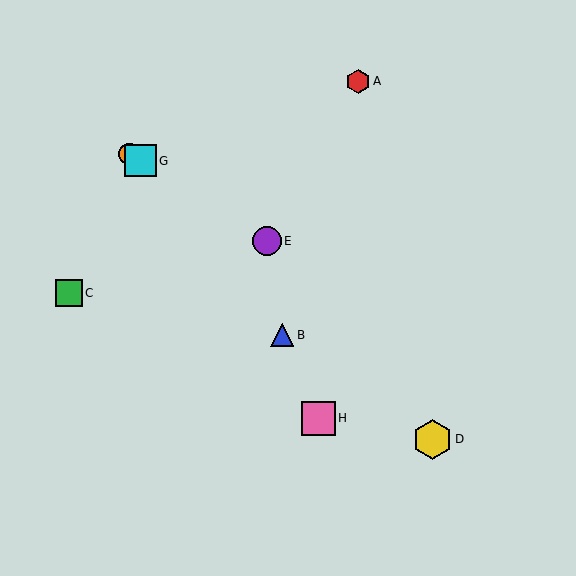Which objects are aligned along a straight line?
Objects E, F, G are aligned along a straight line.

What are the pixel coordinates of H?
Object H is at (319, 418).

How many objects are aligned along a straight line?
3 objects (E, F, G) are aligned along a straight line.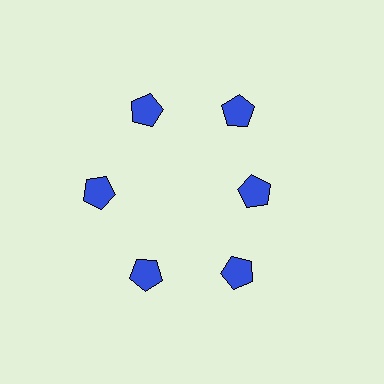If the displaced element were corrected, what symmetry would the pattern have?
It would have 6-fold rotational symmetry — the pattern would map onto itself every 60 degrees.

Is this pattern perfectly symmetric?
No. The 6 blue pentagons are arranged in a ring, but one element near the 3 o'clock position is pulled inward toward the center, breaking the 6-fold rotational symmetry.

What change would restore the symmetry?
The symmetry would be restored by moving it outward, back onto the ring so that all 6 pentagons sit at equal angles and equal distance from the center.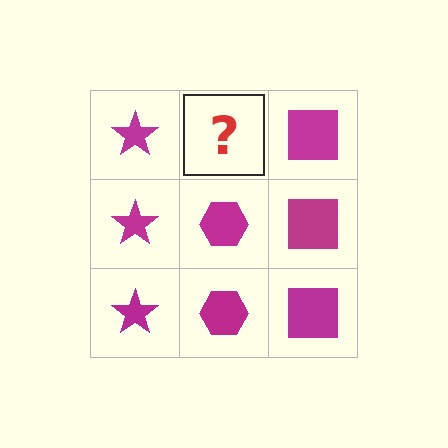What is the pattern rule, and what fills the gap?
The rule is that each column has a consistent shape. The gap should be filled with a magenta hexagon.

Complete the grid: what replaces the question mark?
The question mark should be replaced with a magenta hexagon.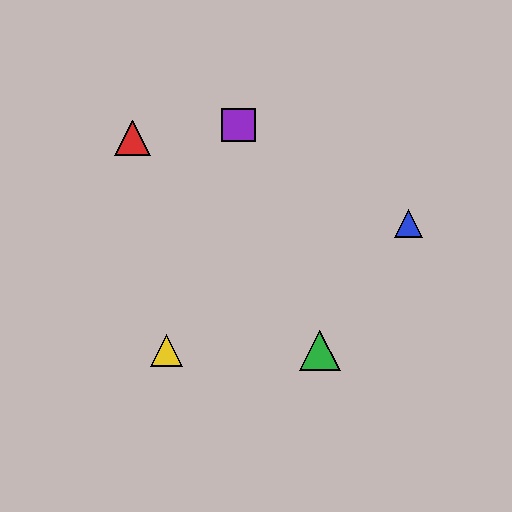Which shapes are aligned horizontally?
The green triangle, the yellow triangle are aligned horizontally.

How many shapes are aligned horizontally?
2 shapes (the green triangle, the yellow triangle) are aligned horizontally.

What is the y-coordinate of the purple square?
The purple square is at y≈125.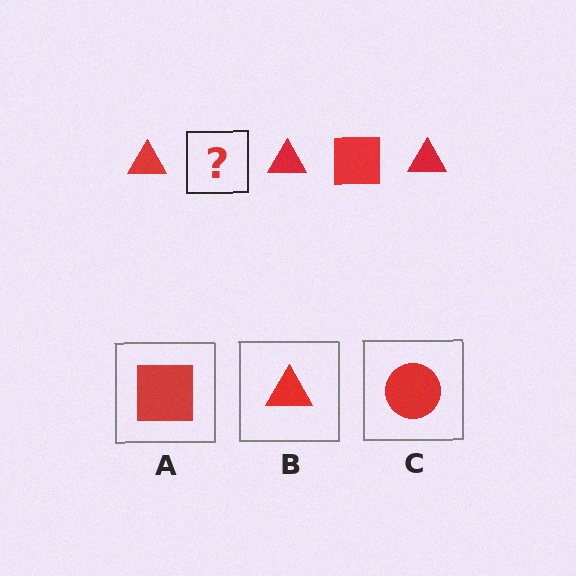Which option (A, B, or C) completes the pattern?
A.